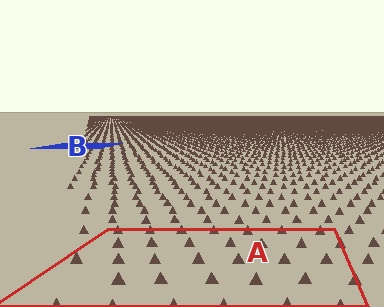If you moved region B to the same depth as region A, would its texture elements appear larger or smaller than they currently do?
They would appear larger. At a closer depth, the same texture elements are projected at a bigger on-screen size.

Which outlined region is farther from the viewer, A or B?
Region B is farther from the viewer — the texture elements inside it appear smaller and more densely packed.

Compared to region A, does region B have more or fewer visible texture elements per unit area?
Region B has more texture elements per unit area — they are packed more densely because it is farther away.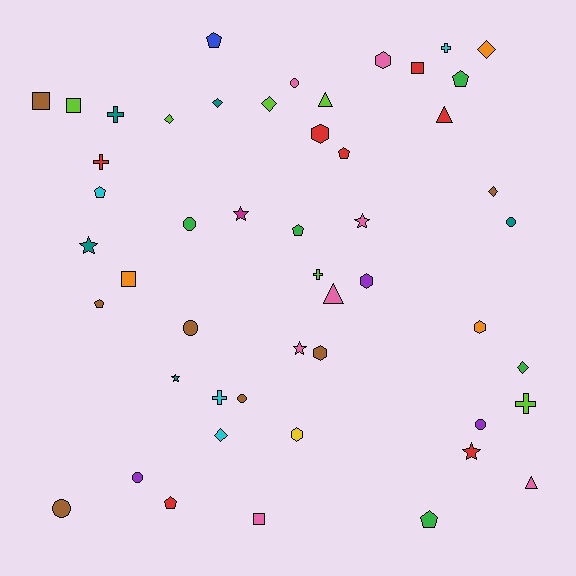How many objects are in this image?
There are 50 objects.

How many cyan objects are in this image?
There are 4 cyan objects.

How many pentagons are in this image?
There are 8 pentagons.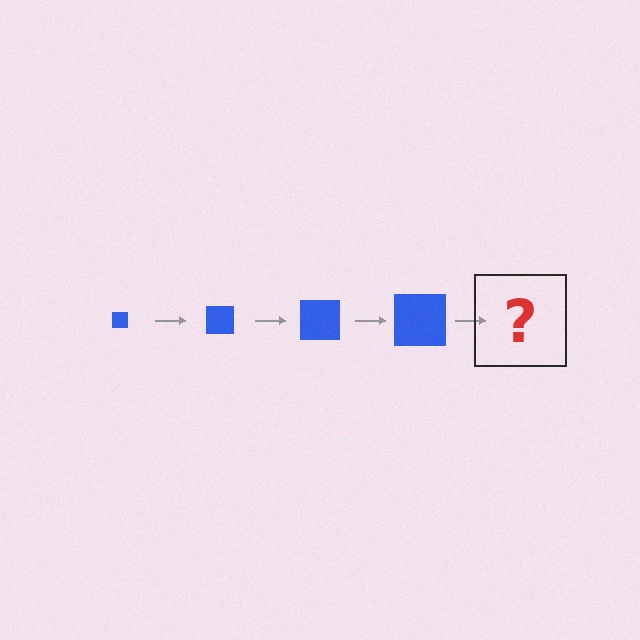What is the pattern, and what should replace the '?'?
The pattern is that the square gets progressively larger each step. The '?' should be a blue square, larger than the previous one.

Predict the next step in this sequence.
The next step is a blue square, larger than the previous one.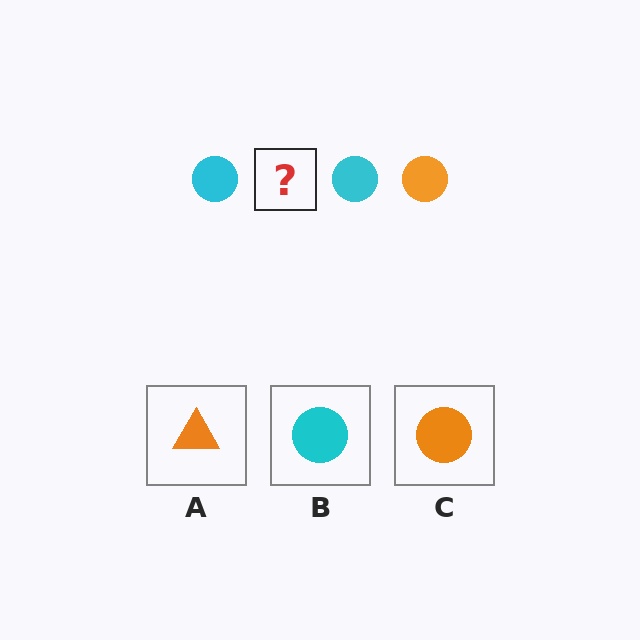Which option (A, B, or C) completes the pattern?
C.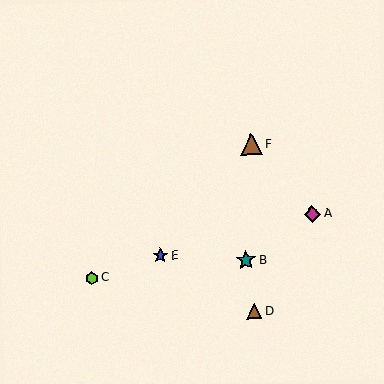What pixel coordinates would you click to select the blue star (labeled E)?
Click at (160, 255) to select the blue star E.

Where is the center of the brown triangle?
The center of the brown triangle is at (255, 312).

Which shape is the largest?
The brown triangle (labeled F) is the largest.